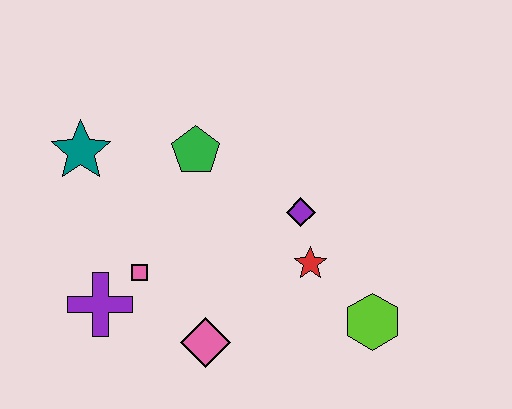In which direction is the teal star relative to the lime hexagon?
The teal star is to the left of the lime hexagon.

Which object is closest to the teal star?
The green pentagon is closest to the teal star.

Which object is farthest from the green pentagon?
The lime hexagon is farthest from the green pentagon.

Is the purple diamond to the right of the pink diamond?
Yes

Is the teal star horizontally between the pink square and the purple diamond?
No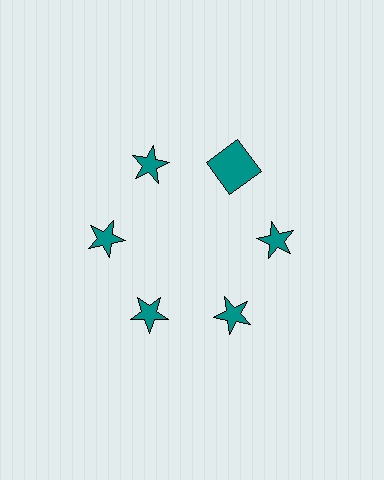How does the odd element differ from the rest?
It has a different shape: square instead of star.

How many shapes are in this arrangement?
There are 6 shapes arranged in a ring pattern.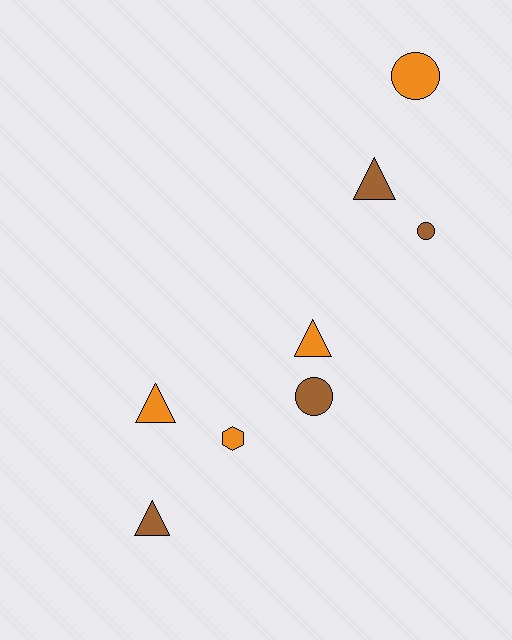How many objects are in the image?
There are 8 objects.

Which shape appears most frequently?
Triangle, with 4 objects.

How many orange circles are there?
There is 1 orange circle.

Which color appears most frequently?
Orange, with 4 objects.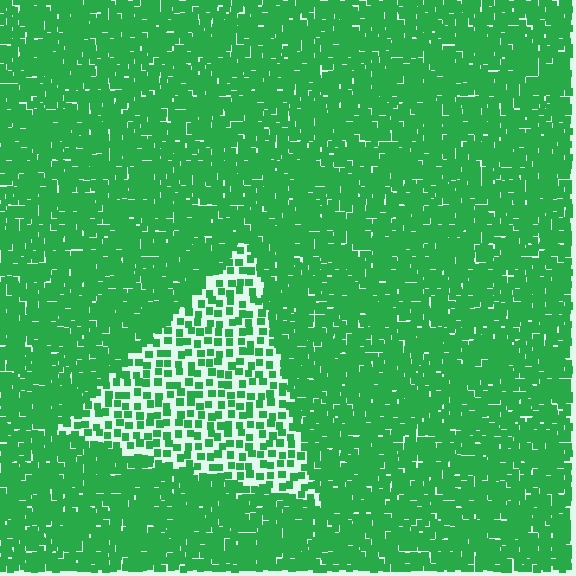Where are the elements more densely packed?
The elements are more densely packed outside the triangle boundary.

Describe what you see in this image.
The image contains small green elements arranged at two different densities. A triangle-shaped region is visible where the elements are less densely packed than the surrounding area.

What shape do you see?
I see a triangle.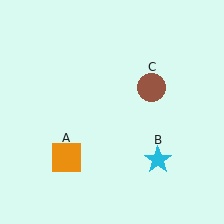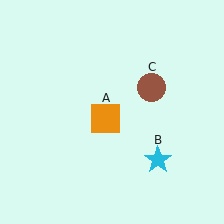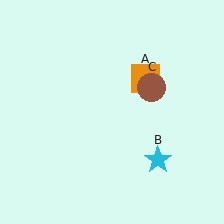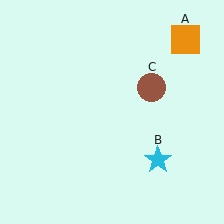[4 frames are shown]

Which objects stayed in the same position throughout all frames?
Cyan star (object B) and brown circle (object C) remained stationary.